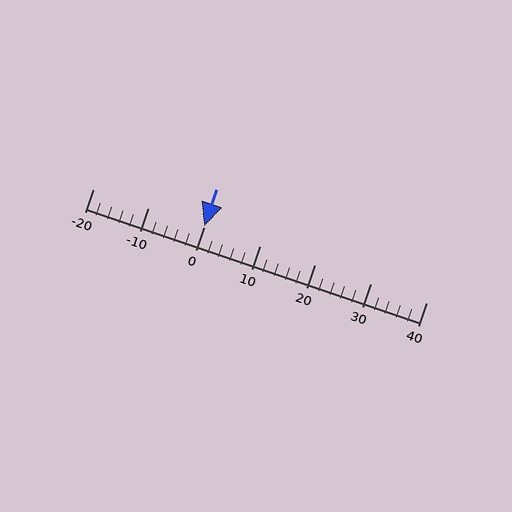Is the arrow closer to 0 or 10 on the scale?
The arrow is closer to 0.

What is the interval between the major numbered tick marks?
The major tick marks are spaced 10 units apart.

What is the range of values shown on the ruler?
The ruler shows values from -20 to 40.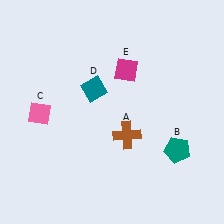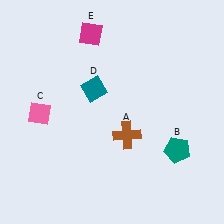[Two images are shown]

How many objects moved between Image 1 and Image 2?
1 object moved between the two images.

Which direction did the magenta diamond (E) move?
The magenta diamond (E) moved up.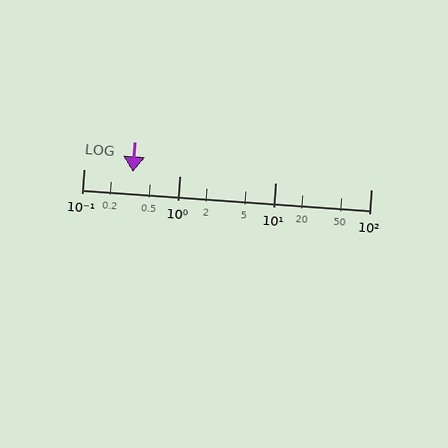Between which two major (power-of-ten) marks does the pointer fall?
The pointer is between 0.1 and 1.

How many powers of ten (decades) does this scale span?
The scale spans 3 decades, from 0.1 to 100.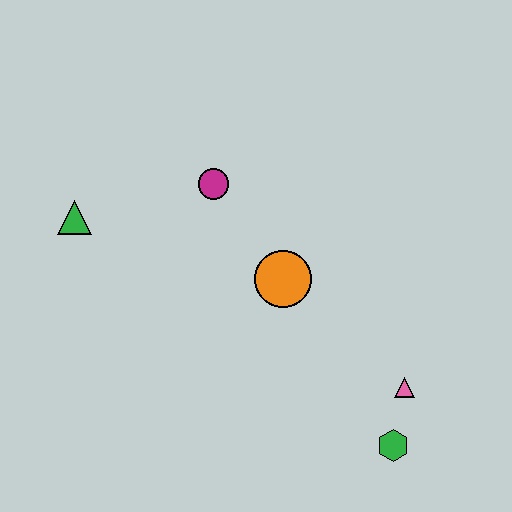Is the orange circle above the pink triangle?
Yes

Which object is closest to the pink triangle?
The green hexagon is closest to the pink triangle.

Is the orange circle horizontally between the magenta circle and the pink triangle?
Yes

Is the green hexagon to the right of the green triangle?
Yes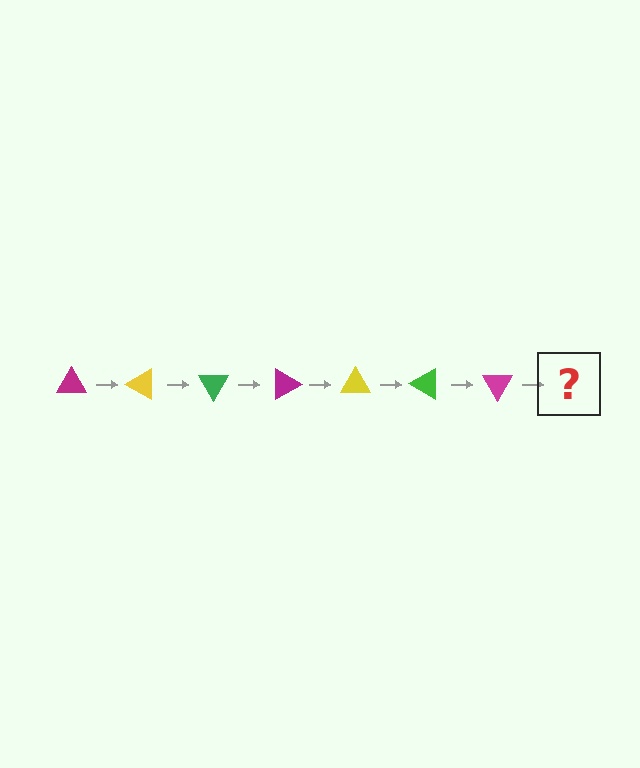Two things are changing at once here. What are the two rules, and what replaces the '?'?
The two rules are that it rotates 30 degrees each step and the color cycles through magenta, yellow, and green. The '?' should be a yellow triangle, rotated 210 degrees from the start.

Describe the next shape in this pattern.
It should be a yellow triangle, rotated 210 degrees from the start.